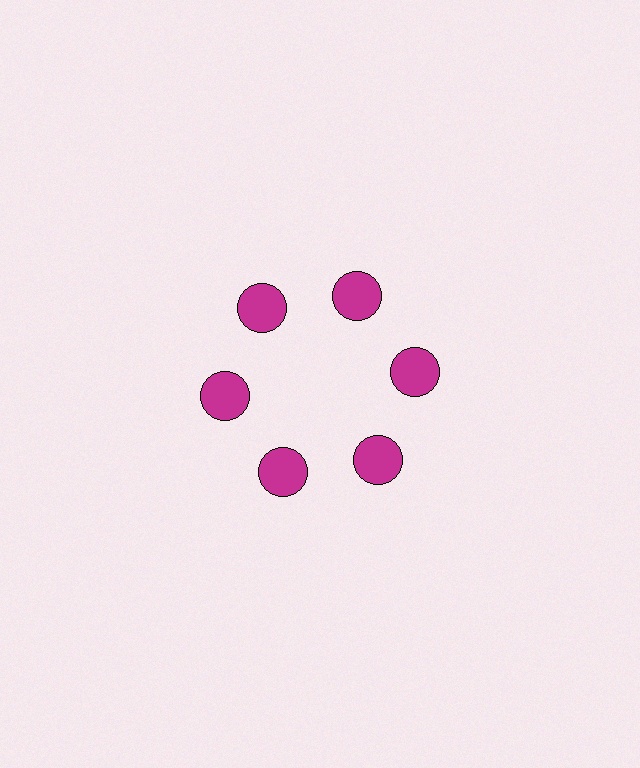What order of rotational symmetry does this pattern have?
This pattern has 6-fold rotational symmetry.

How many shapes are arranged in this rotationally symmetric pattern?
There are 6 shapes, arranged in 6 groups of 1.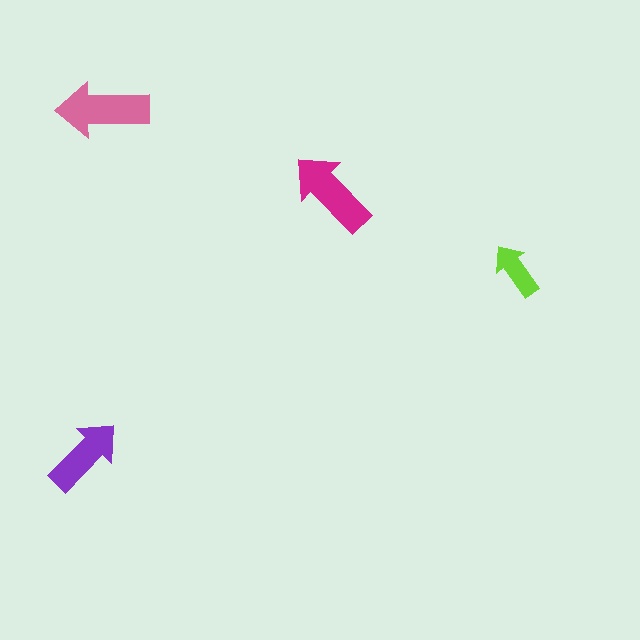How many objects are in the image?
There are 4 objects in the image.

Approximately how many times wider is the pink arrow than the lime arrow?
About 1.5 times wider.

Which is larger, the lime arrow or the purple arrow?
The purple one.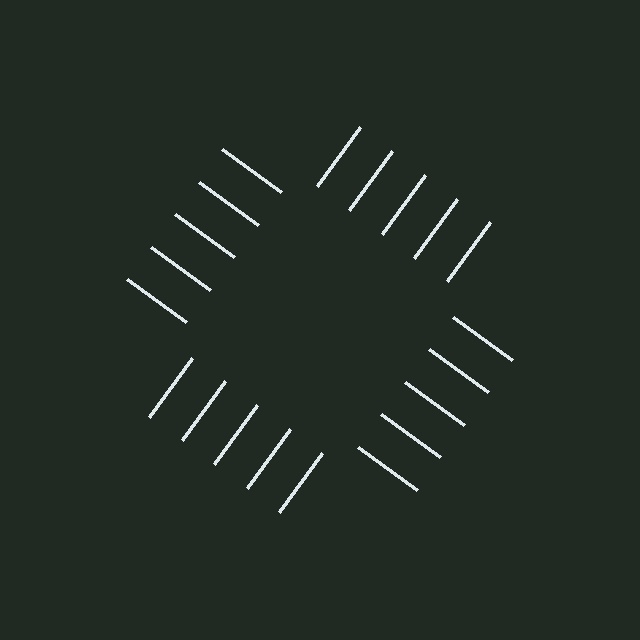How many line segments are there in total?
20 — 5 along each of the 4 edges.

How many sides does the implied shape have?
4 sides — the line-ends trace a square.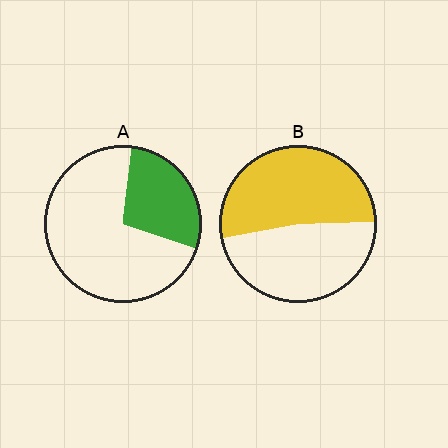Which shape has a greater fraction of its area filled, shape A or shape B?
Shape B.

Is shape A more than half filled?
No.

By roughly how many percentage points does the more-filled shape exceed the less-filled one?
By roughly 25 percentage points (B over A).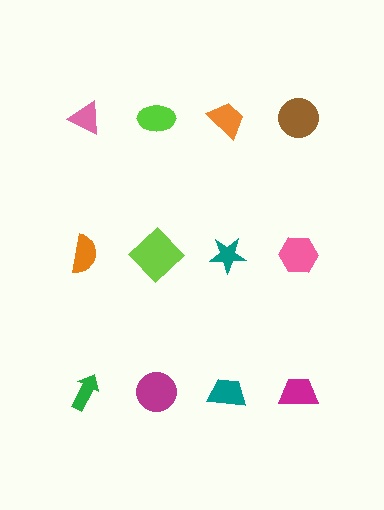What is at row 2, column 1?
An orange semicircle.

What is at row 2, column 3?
A teal star.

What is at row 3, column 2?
A magenta circle.